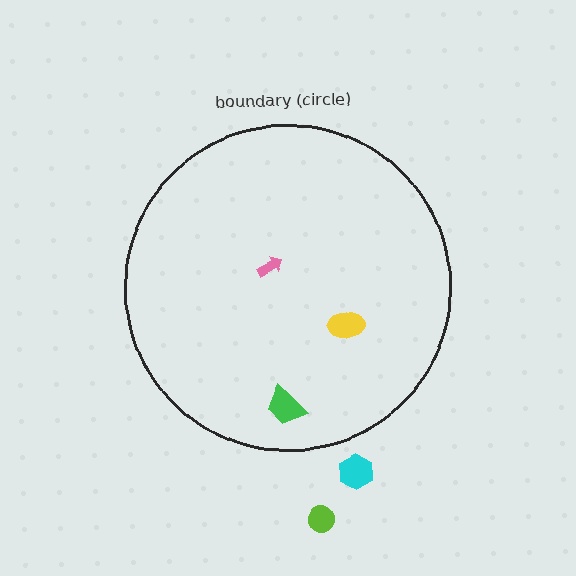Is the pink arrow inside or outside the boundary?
Inside.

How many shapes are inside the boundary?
3 inside, 2 outside.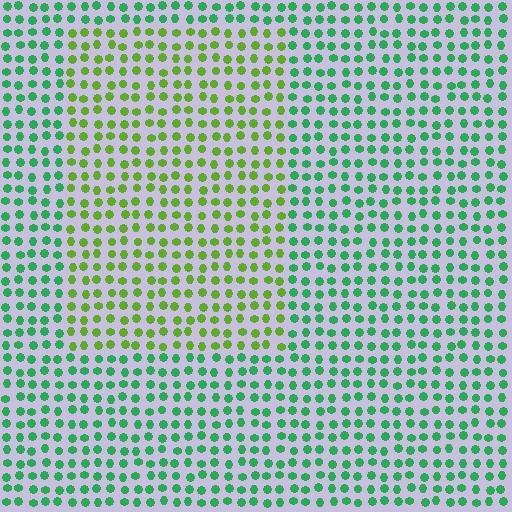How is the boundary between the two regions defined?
The boundary is defined purely by a slight shift in hue (about 45 degrees). Spacing, size, and orientation are identical on both sides.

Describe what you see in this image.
The image is filled with small green elements in a uniform arrangement. A rectangle-shaped region is visible where the elements are tinted to a slightly different hue, forming a subtle color boundary.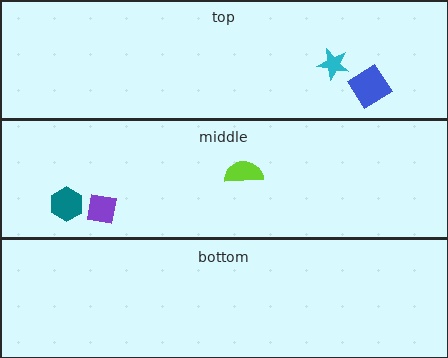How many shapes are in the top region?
2.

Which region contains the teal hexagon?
The middle region.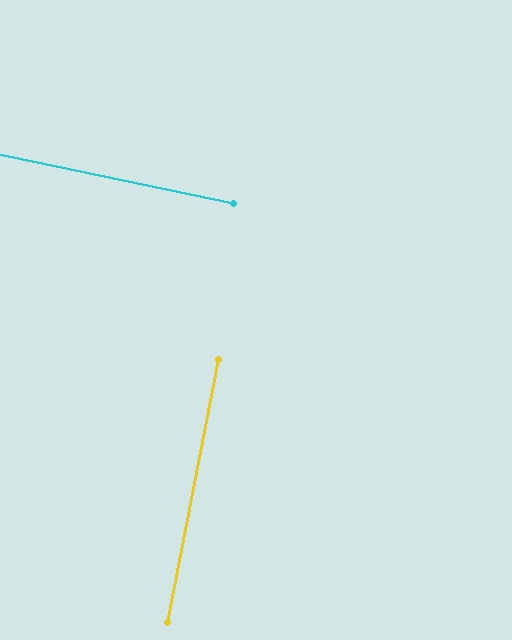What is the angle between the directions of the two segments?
Approximately 89 degrees.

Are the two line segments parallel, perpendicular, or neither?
Perpendicular — they meet at approximately 89°.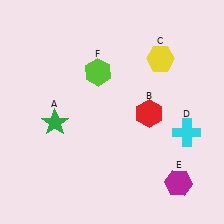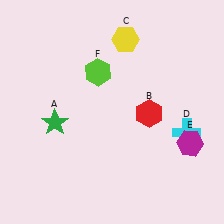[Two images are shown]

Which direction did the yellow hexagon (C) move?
The yellow hexagon (C) moved left.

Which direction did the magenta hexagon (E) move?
The magenta hexagon (E) moved up.